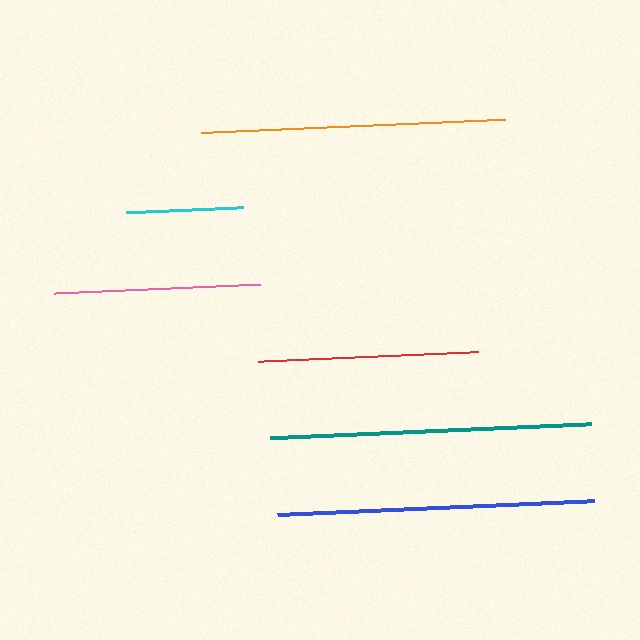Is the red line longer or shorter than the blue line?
The blue line is longer than the red line.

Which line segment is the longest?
The teal line is the longest at approximately 321 pixels.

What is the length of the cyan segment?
The cyan segment is approximately 118 pixels long.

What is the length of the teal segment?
The teal segment is approximately 321 pixels long.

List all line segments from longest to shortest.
From longest to shortest: teal, blue, orange, red, pink, cyan.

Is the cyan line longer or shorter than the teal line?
The teal line is longer than the cyan line.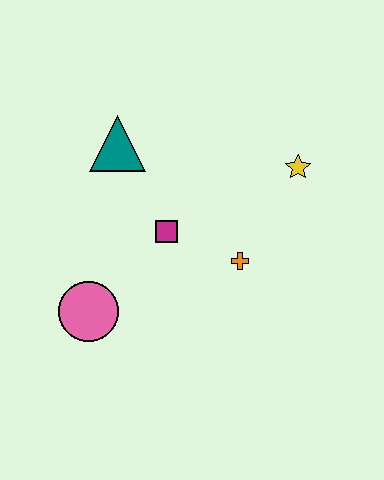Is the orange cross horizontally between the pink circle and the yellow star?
Yes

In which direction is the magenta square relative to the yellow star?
The magenta square is to the left of the yellow star.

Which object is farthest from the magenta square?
The yellow star is farthest from the magenta square.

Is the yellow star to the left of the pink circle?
No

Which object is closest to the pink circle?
The magenta square is closest to the pink circle.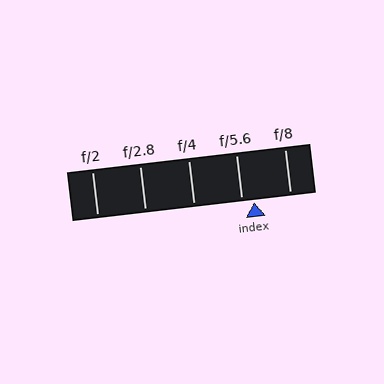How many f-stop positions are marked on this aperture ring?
There are 5 f-stop positions marked.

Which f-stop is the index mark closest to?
The index mark is closest to f/5.6.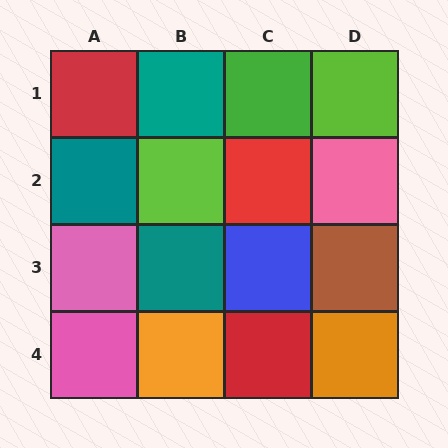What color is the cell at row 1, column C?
Green.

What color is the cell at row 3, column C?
Blue.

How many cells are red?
3 cells are red.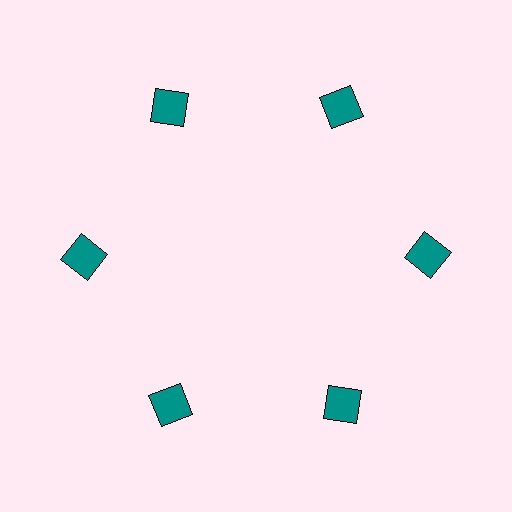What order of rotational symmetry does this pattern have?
This pattern has 6-fold rotational symmetry.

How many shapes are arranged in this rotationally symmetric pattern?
There are 6 shapes, arranged in 6 groups of 1.